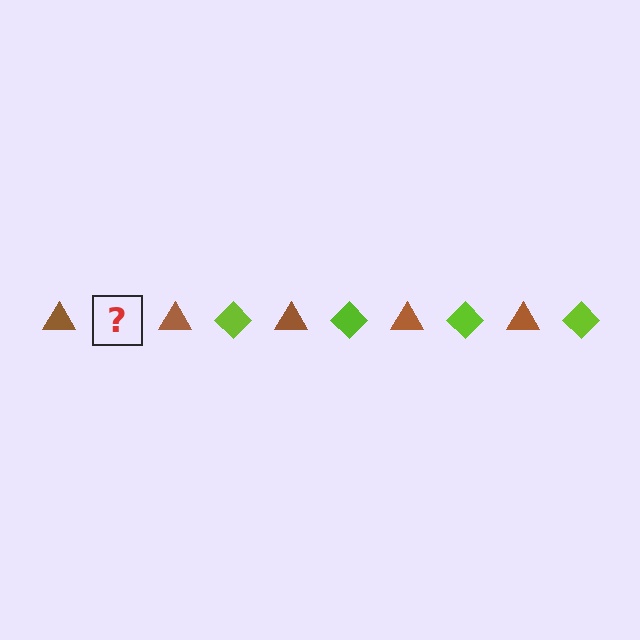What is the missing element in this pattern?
The missing element is a lime diamond.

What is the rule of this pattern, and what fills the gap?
The rule is that the pattern alternates between brown triangle and lime diamond. The gap should be filled with a lime diamond.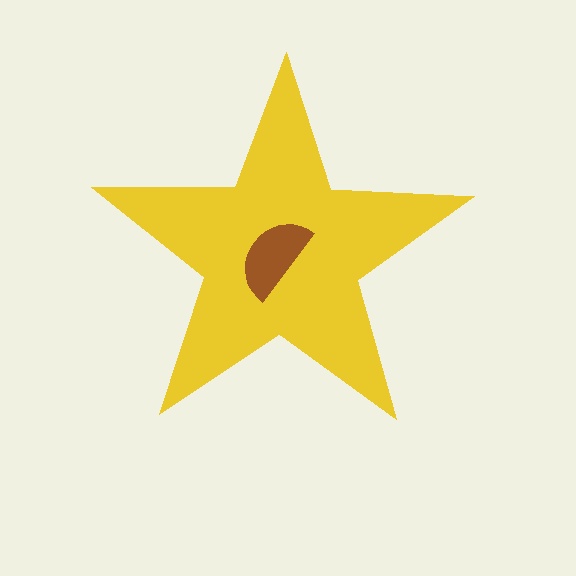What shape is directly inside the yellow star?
The brown semicircle.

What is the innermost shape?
The brown semicircle.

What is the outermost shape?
The yellow star.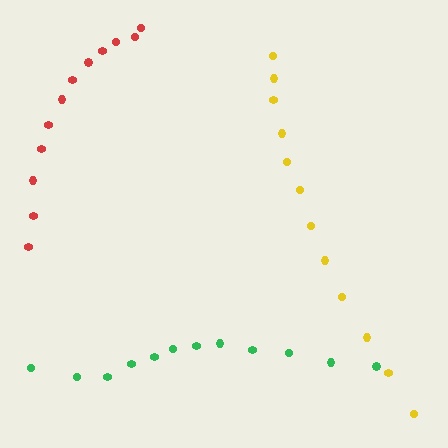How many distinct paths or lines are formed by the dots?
There are 3 distinct paths.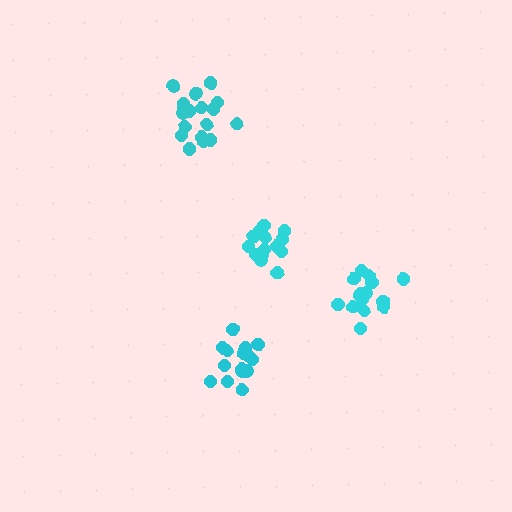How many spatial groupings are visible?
There are 4 spatial groupings.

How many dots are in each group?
Group 1: 16 dots, Group 2: 15 dots, Group 3: 19 dots, Group 4: 15 dots (65 total).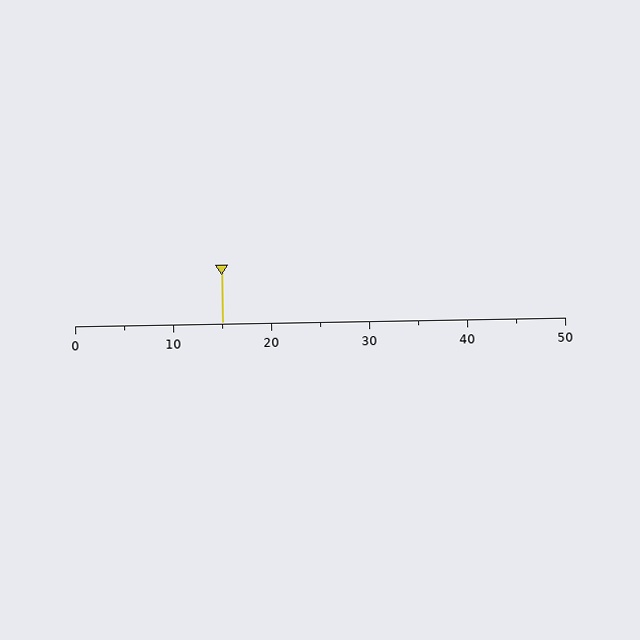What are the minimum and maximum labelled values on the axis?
The axis runs from 0 to 50.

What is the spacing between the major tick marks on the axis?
The major ticks are spaced 10 apart.